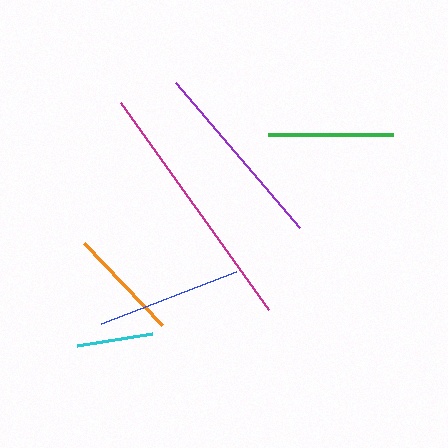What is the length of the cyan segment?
The cyan segment is approximately 76 pixels long.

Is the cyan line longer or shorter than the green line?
The green line is longer than the cyan line.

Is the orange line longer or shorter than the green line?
The green line is longer than the orange line.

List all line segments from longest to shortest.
From longest to shortest: magenta, purple, blue, green, orange, cyan.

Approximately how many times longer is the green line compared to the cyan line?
The green line is approximately 1.6 times the length of the cyan line.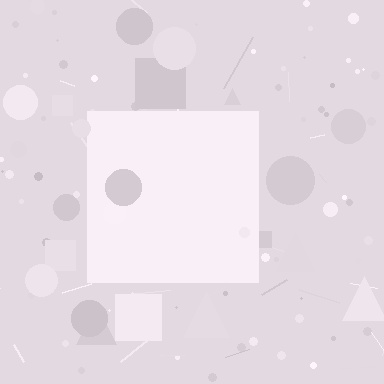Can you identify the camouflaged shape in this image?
The camouflaged shape is a square.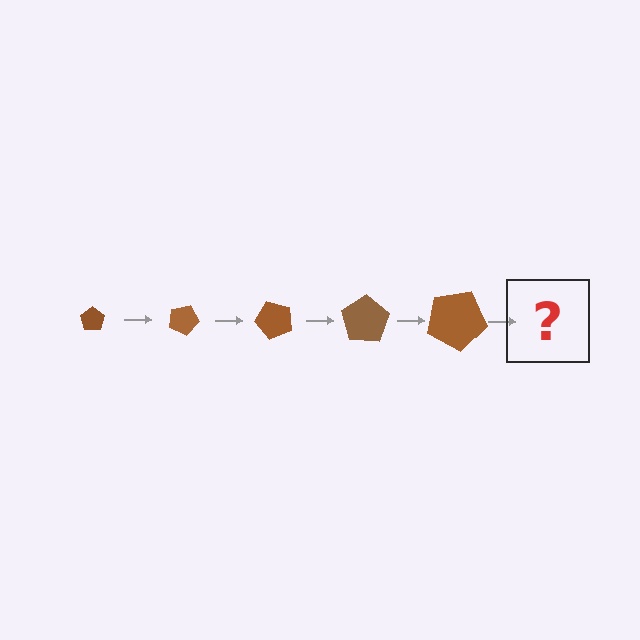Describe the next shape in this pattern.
It should be a pentagon, larger than the previous one and rotated 125 degrees from the start.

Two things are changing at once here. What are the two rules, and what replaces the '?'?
The two rules are that the pentagon grows larger each step and it rotates 25 degrees each step. The '?' should be a pentagon, larger than the previous one and rotated 125 degrees from the start.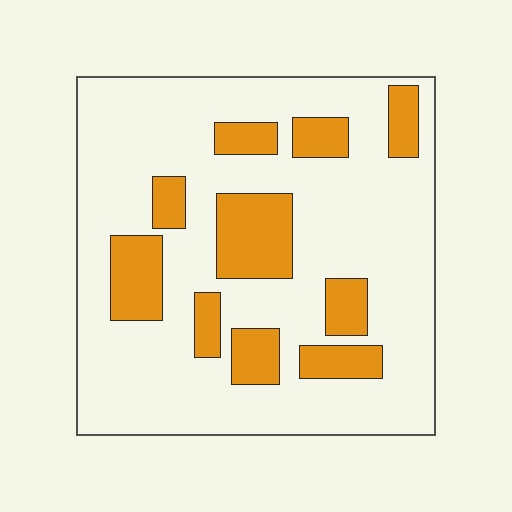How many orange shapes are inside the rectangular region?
10.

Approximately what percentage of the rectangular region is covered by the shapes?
Approximately 25%.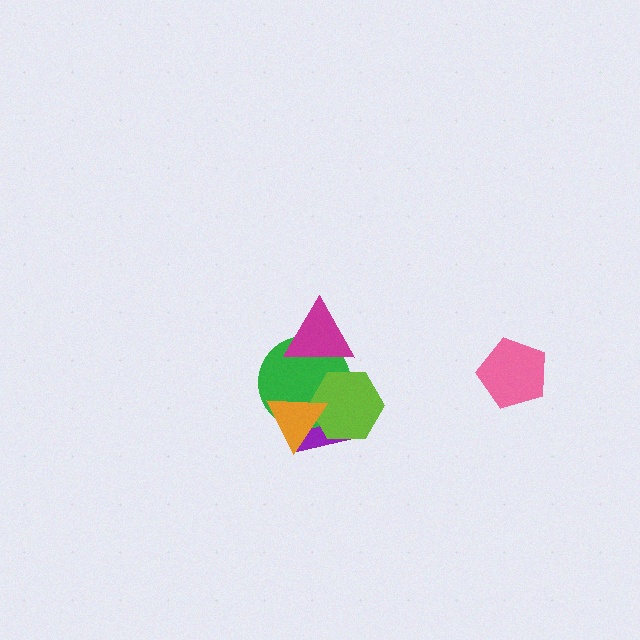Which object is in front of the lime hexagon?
The orange triangle is in front of the lime hexagon.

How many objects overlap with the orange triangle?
3 objects overlap with the orange triangle.